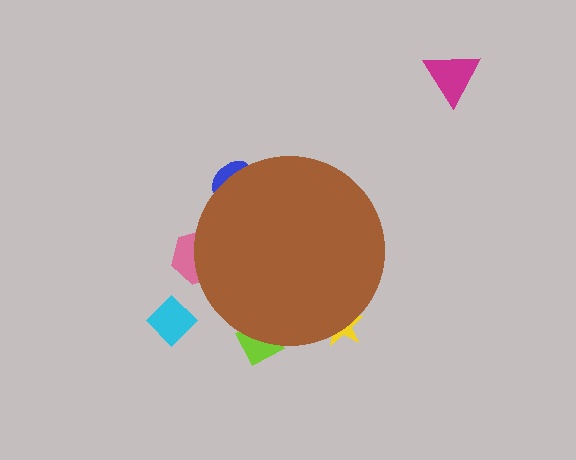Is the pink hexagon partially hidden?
Yes, the pink hexagon is partially hidden behind the brown circle.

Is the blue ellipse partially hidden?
Yes, the blue ellipse is partially hidden behind the brown circle.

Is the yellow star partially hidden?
Yes, the yellow star is partially hidden behind the brown circle.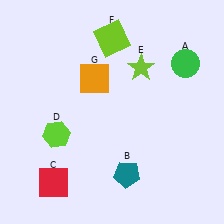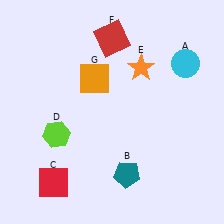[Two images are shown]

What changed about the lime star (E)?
In Image 1, E is lime. In Image 2, it changed to orange.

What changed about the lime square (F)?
In Image 1, F is lime. In Image 2, it changed to red.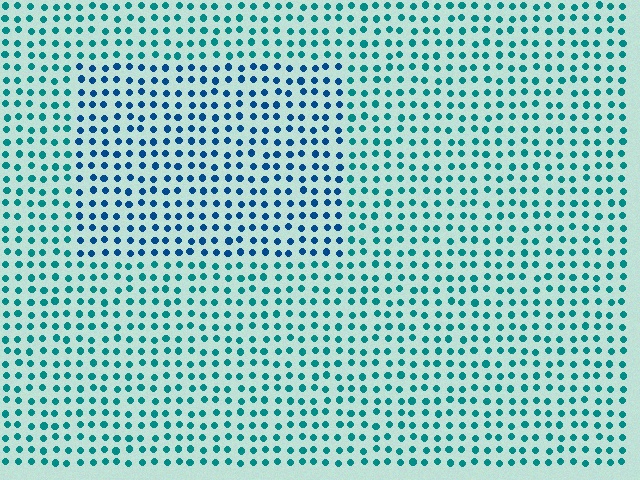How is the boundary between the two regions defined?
The boundary is defined purely by a slight shift in hue (about 31 degrees). Spacing, size, and orientation are identical on both sides.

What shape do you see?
I see a rectangle.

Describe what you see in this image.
The image is filled with small teal elements in a uniform arrangement. A rectangle-shaped region is visible where the elements are tinted to a slightly different hue, forming a subtle color boundary.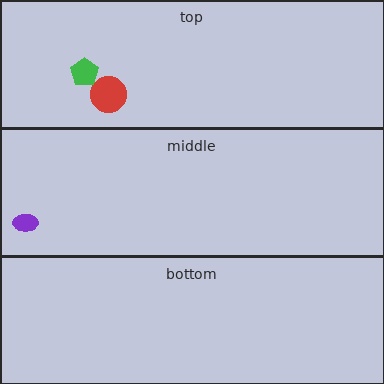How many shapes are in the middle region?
1.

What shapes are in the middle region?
The purple ellipse.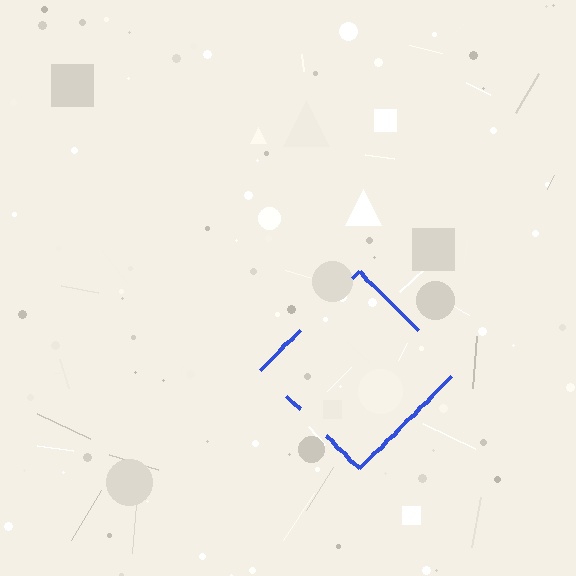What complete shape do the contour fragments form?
The contour fragments form a diamond.